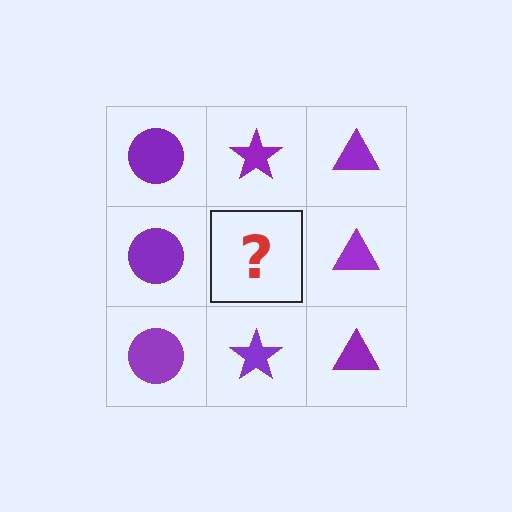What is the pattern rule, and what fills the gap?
The rule is that each column has a consistent shape. The gap should be filled with a purple star.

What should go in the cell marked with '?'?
The missing cell should contain a purple star.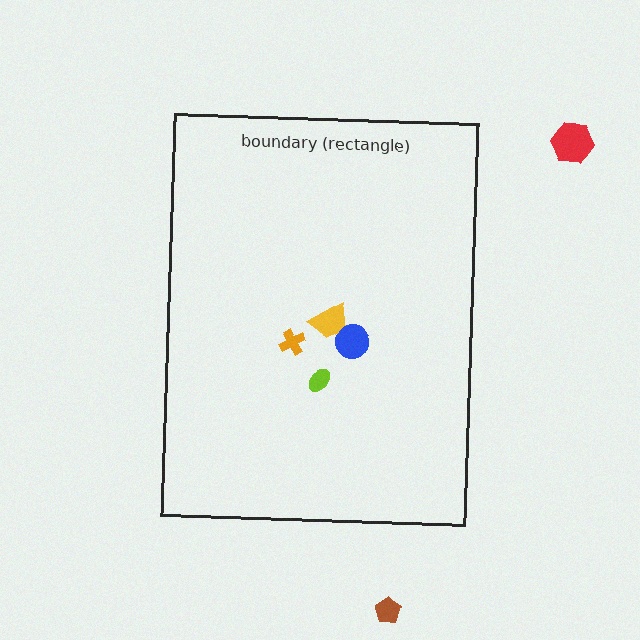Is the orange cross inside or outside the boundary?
Inside.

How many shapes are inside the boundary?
4 inside, 2 outside.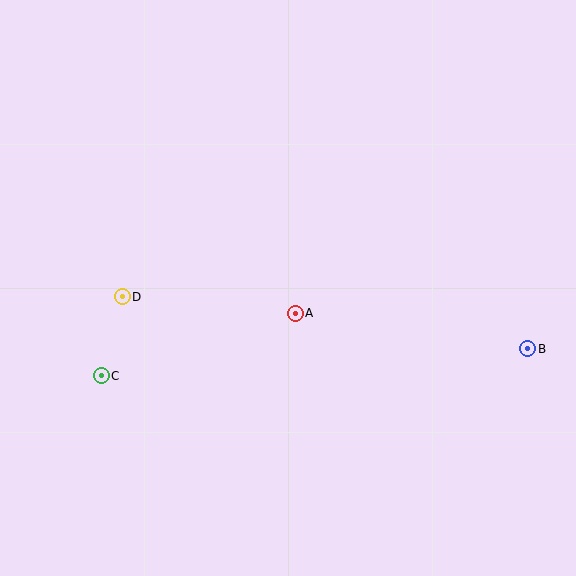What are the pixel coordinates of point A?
Point A is at (295, 313).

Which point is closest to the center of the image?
Point A at (295, 313) is closest to the center.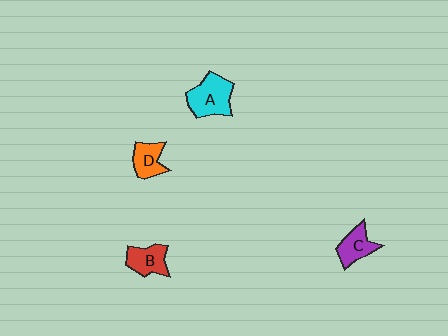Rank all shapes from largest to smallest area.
From largest to smallest: A (cyan), B (red), C (purple), D (orange).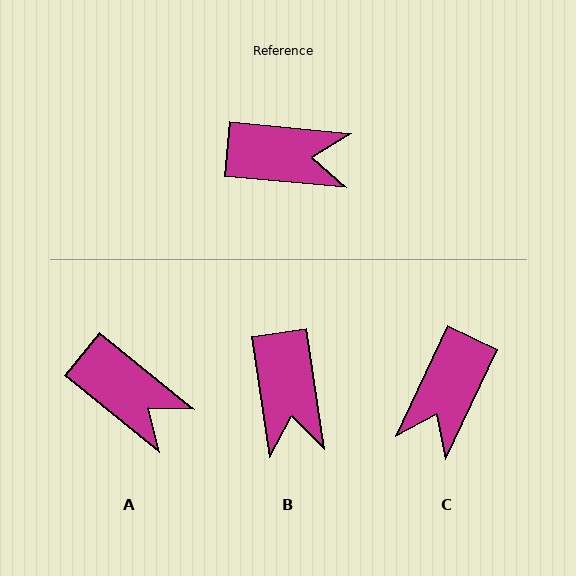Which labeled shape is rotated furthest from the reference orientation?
C, about 110 degrees away.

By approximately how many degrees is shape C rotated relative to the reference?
Approximately 110 degrees clockwise.